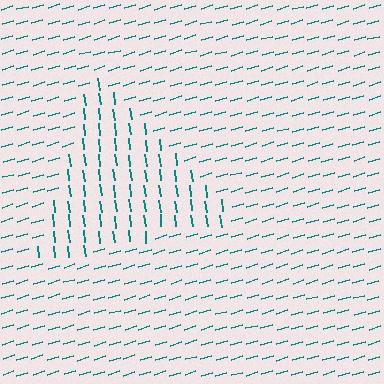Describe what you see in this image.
The image is filled with small teal line segments. A triangle region in the image has lines oriented differently from the surrounding lines, creating a visible texture boundary.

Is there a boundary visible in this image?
Yes, there is a texture boundary formed by a change in line orientation.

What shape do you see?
I see a triangle.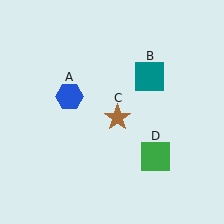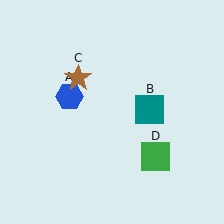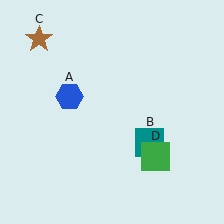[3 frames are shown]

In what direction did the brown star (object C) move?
The brown star (object C) moved up and to the left.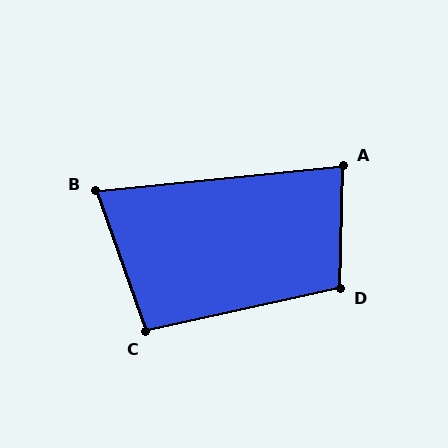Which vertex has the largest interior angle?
D, at approximately 104 degrees.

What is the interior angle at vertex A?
Approximately 83 degrees (acute).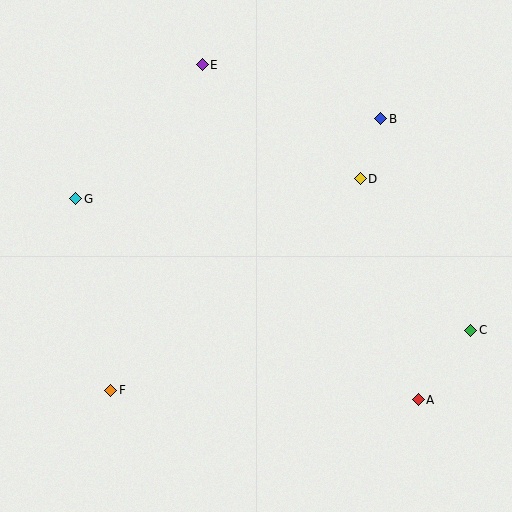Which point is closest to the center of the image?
Point D at (360, 179) is closest to the center.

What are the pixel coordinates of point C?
Point C is at (471, 330).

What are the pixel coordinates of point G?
Point G is at (76, 199).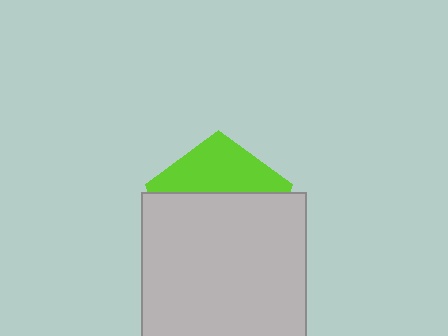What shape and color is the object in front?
The object in front is a light gray rectangle.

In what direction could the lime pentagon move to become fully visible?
The lime pentagon could move up. That would shift it out from behind the light gray rectangle entirely.